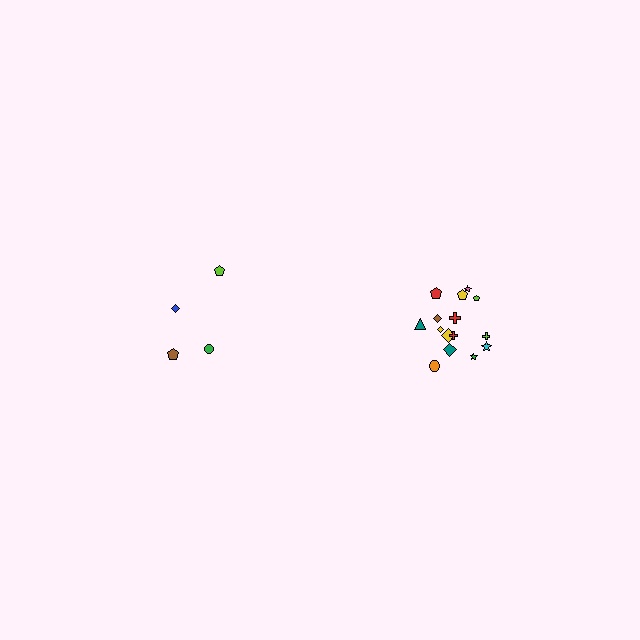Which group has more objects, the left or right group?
The right group.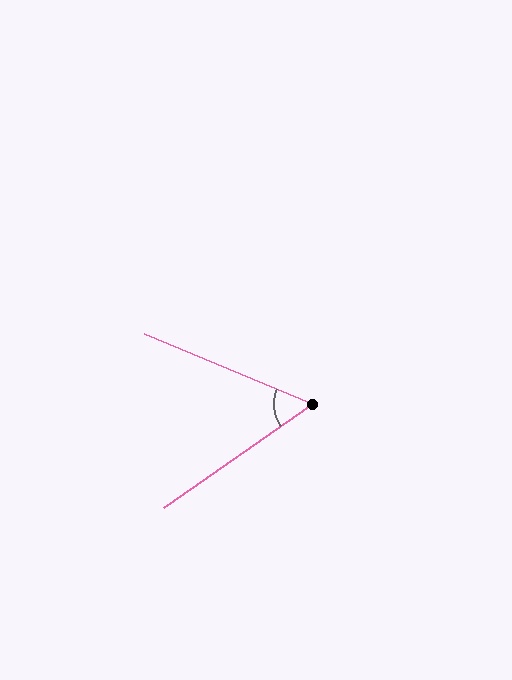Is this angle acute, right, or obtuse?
It is acute.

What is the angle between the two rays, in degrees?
Approximately 57 degrees.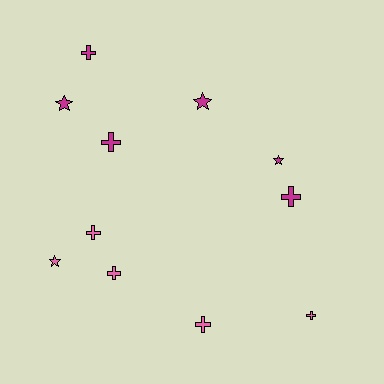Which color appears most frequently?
Magenta, with 6 objects.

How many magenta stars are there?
There are 3 magenta stars.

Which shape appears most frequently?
Cross, with 7 objects.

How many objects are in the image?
There are 11 objects.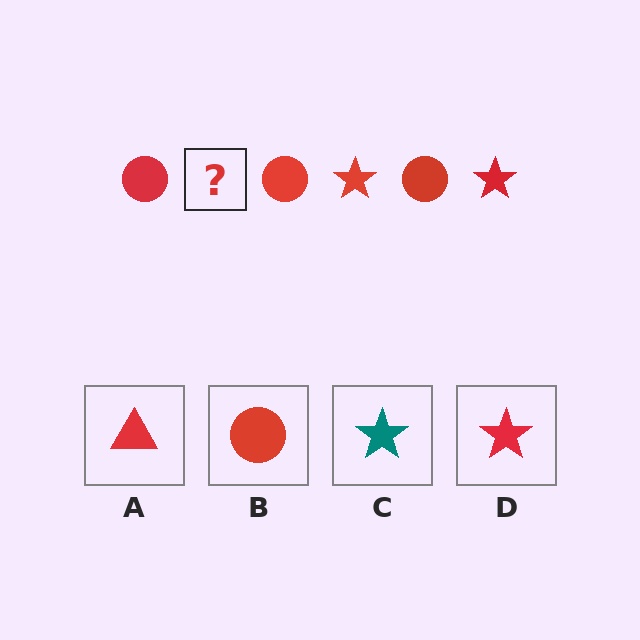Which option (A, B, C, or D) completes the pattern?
D.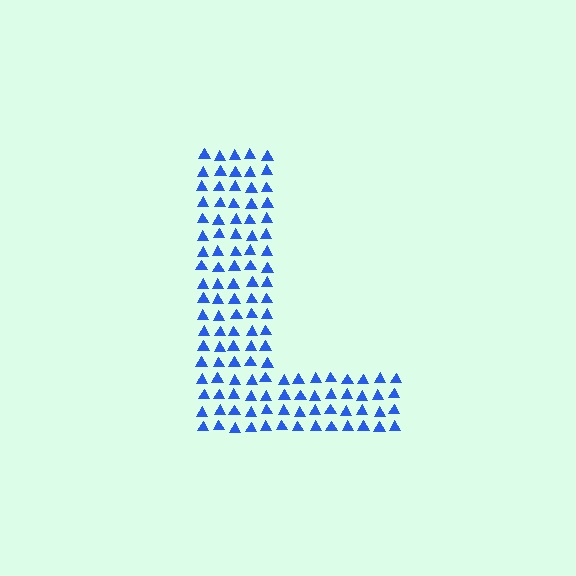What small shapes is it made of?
It is made of small triangles.